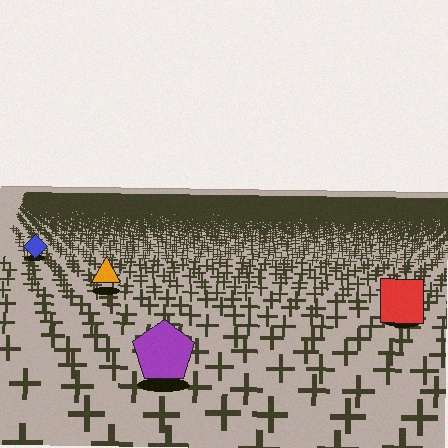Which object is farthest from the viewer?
The blue diamond is farthest from the viewer. It appears smaller and the ground texture around it is denser.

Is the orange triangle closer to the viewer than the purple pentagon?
No. The purple pentagon is closer — you can tell from the texture gradient: the ground texture is coarser near it.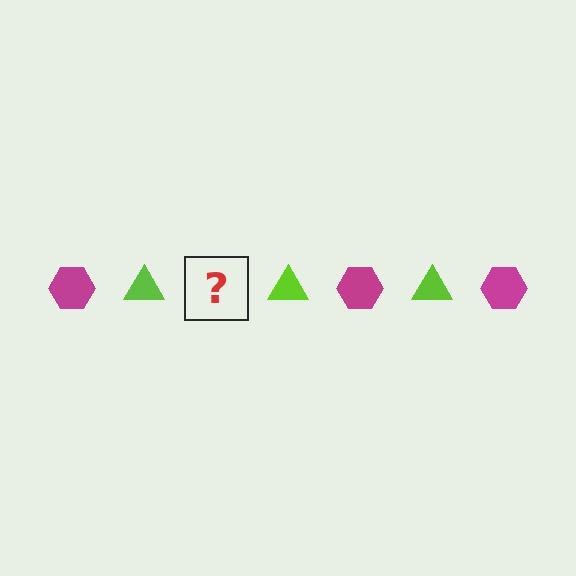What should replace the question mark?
The question mark should be replaced with a magenta hexagon.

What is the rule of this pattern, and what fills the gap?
The rule is that the pattern alternates between magenta hexagon and lime triangle. The gap should be filled with a magenta hexagon.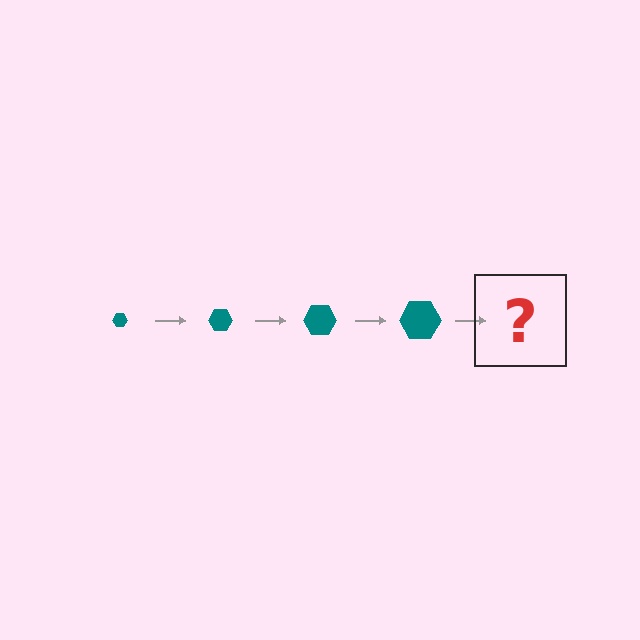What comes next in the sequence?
The next element should be a teal hexagon, larger than the previous one.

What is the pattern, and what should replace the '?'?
The pattern is that the hexagon gets progressively larger each step. The '?' should be a teal hexagon, larger than the previous one.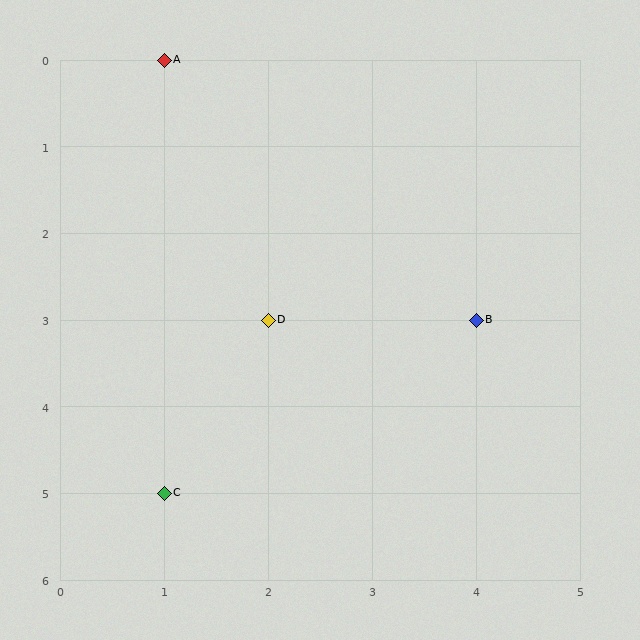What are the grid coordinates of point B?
Point B is at grid coordinates (4, 3).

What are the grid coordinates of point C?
Point C is at grid coordinates (1, 5).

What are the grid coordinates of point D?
Point D is at grid coordinates (2, 3).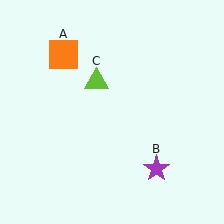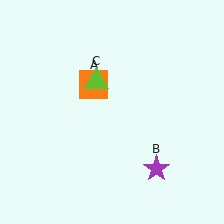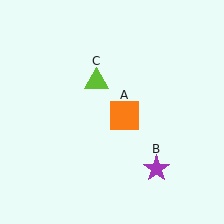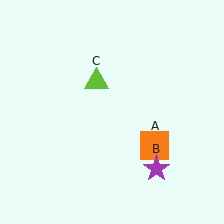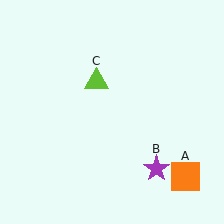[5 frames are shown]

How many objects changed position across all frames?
1 object changed position: orange square (object A).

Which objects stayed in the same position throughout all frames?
Purple star (object B) and lime triangle (object C) remained stationary.